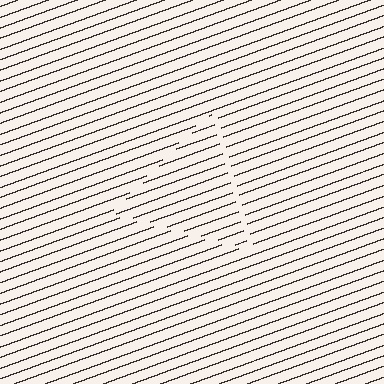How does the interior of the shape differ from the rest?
The interior of the shape contains the same grating, shifted by half a period — the contour is defined by the phase discontinuity where line-ends from the inner and outer gratings abut.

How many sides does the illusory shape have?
3 sides — the line-ends trace a triangle.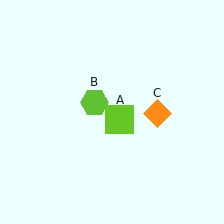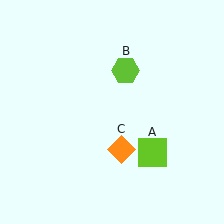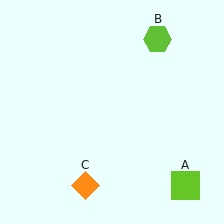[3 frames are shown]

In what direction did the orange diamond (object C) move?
The orange diamond (object C) moved down and to the left.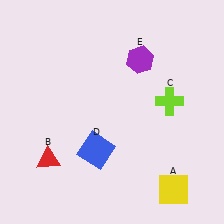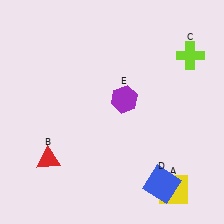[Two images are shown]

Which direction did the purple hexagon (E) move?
The purple hexagon (E) moved down.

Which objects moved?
The objects that moved are: the lime cross (C), the blue square (D), the purple hexagon (E).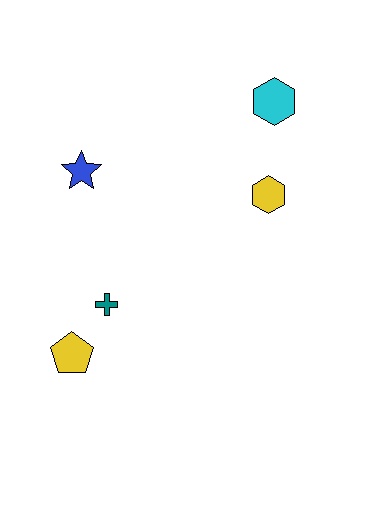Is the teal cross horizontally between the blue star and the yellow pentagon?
No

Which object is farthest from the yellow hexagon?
The yellow pentagon is farthest from the yellow hexagon.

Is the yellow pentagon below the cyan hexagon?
Yes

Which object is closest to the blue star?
The teal cross is closest to the blue star.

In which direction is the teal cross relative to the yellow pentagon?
The teal cross is above the yellow pentagon.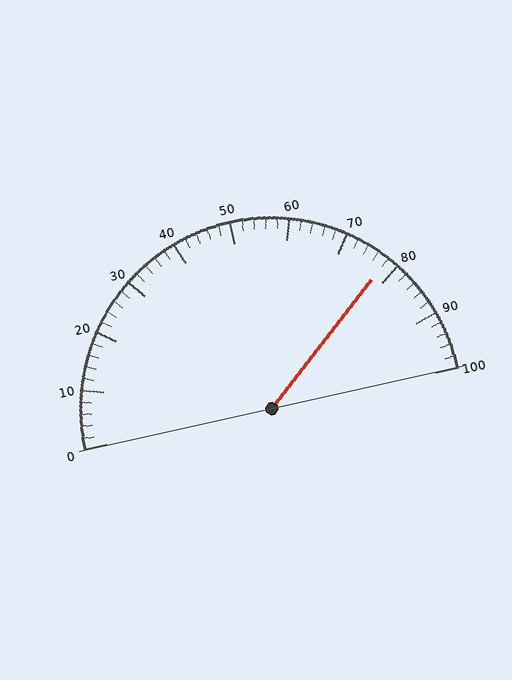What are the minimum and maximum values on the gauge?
The gauge ranges from 0 to 100.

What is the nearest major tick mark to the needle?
The nearest major tick mark is 80.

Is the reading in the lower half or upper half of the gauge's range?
The reading is in the upper half of the range (0 to 100).